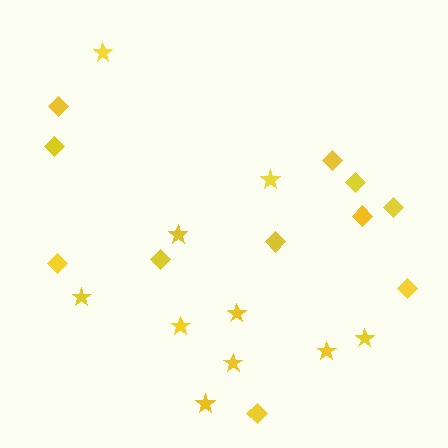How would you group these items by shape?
There are 2 groups: one group of diamonds (11) and one group of stars (10).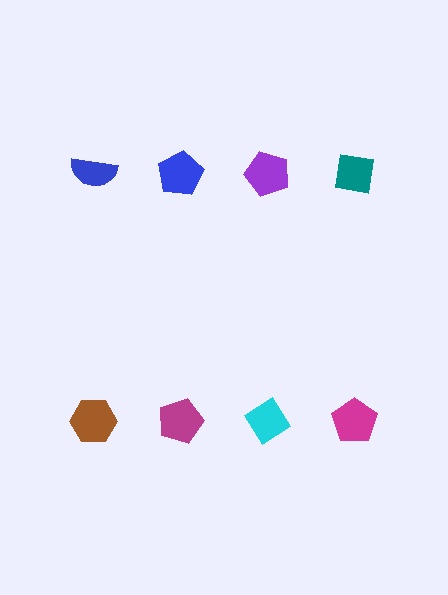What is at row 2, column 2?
A magenta pentagon.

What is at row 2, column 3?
A cyan diamond.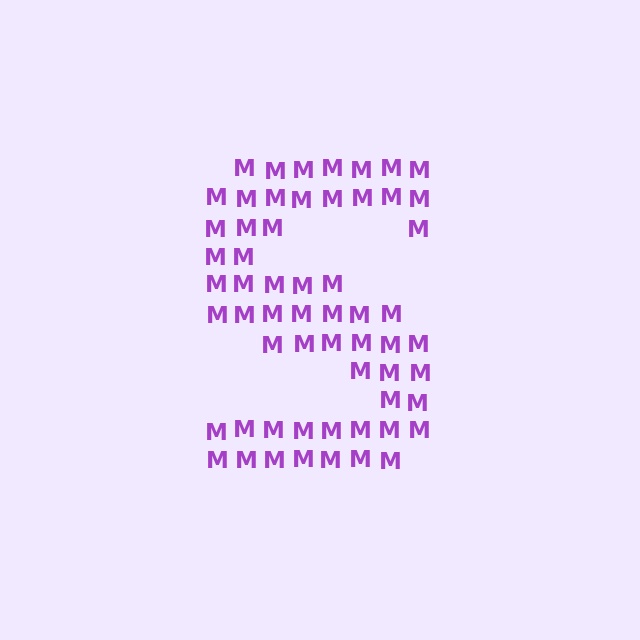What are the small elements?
The small elements are letter M's.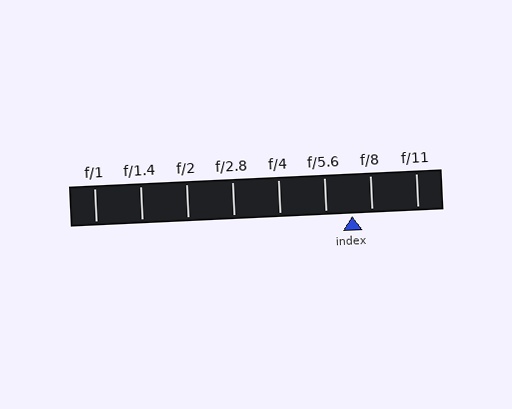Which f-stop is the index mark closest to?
The index mark is closest to f/8.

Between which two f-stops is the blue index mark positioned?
The index mark is between f/5.6 and f/8.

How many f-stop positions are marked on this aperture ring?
There are 8 f-stop positions marked.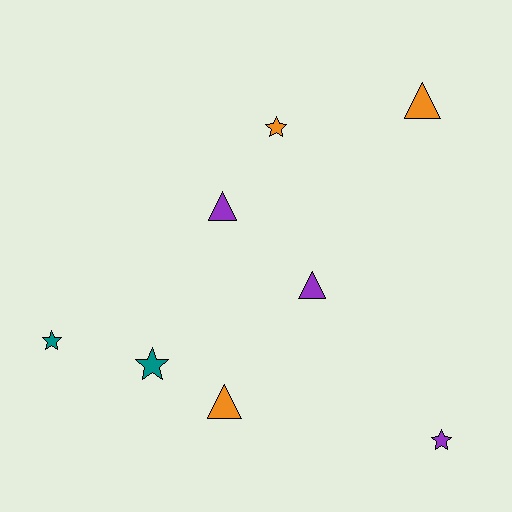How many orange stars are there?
There is 1 orange star.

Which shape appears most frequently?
Star, with 4 objects.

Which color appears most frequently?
Orange, with 3 objects.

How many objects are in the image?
There are 8 objects.